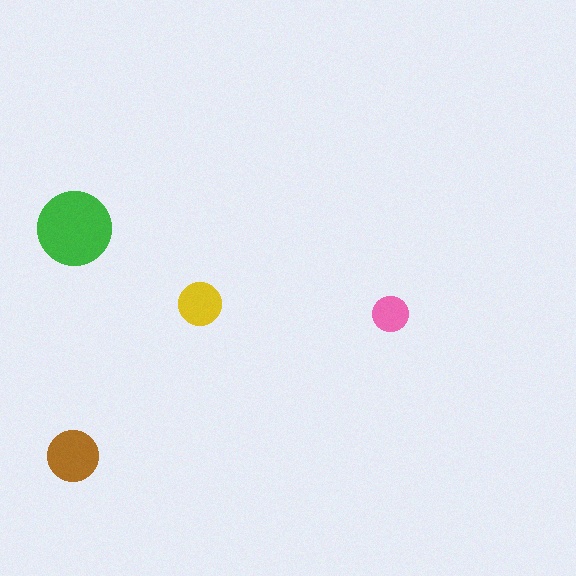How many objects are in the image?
There are 4 objects in the image.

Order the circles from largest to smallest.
the green one, the brown one, the yellow one, the pink one.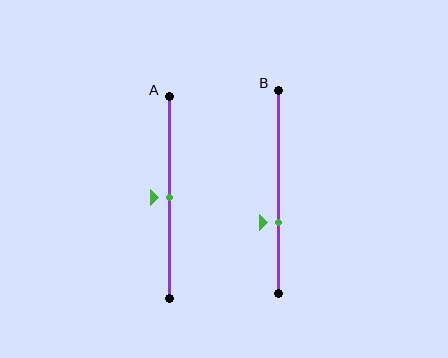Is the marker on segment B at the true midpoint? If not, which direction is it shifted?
No, the marker on segment B is shifted downward by about 15% of the segment length.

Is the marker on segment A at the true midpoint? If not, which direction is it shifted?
Yes, the marker on segment A is at the true midpoint.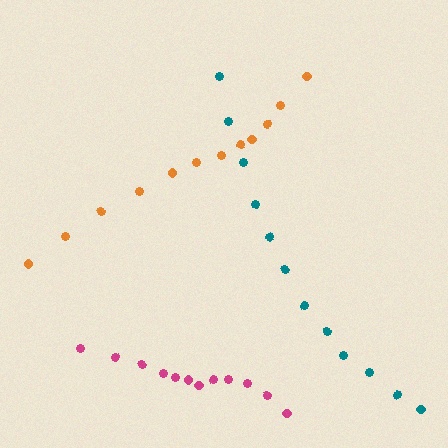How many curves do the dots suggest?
There are 3 distinct paths.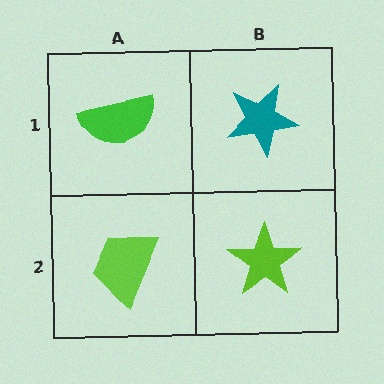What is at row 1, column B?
A teal star.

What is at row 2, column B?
A lime star.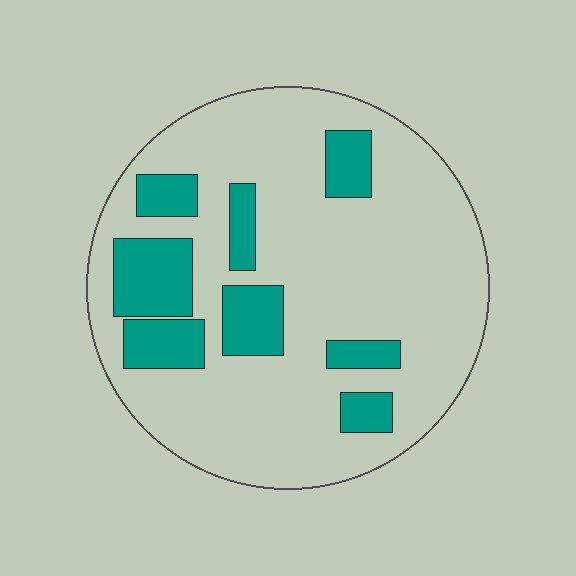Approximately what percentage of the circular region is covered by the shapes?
Approximately 20%.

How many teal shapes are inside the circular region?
8.